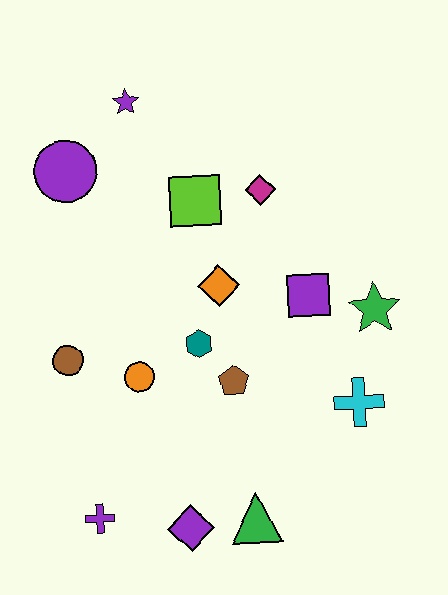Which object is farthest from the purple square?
The purple cross is farthest from the purple square.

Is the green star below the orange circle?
No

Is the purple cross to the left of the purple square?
Yes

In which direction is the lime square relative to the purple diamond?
The lime square is above the purple diamond.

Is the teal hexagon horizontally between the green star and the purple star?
Yes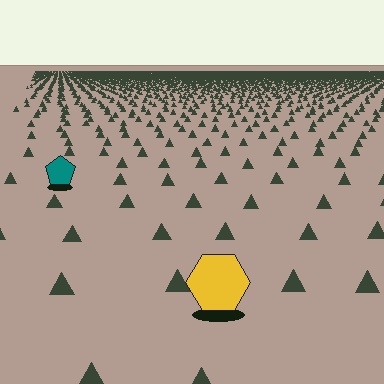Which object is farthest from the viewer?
The teal pentagon is farthest from the viewer. It appears smaller and the ground texture around it is denser.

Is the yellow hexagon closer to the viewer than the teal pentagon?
Yes. The yellow hexagon is closer — you can tell from the texture gradient: the ground texture is coarser near it.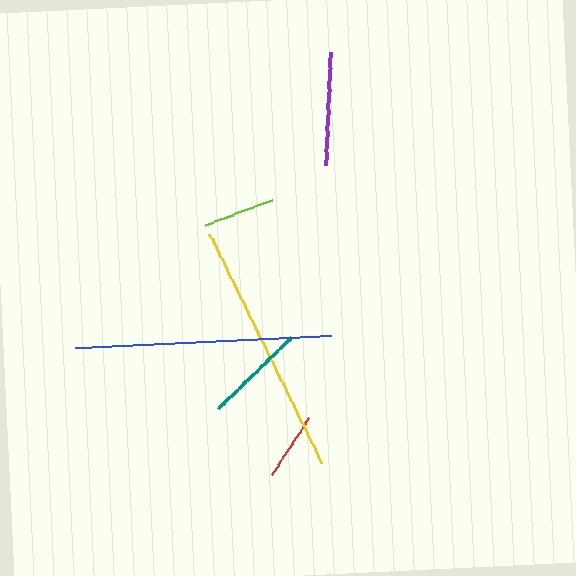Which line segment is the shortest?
The red line is the shortest at approximately 68 pixels.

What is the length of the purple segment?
The purple segment is approximately 113 pixels long.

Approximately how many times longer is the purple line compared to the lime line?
The purple line is approximately 1.6 times the length of the lime line.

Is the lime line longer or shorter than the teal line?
The teal line is longer than the lime line.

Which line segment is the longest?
The blue line is the longest at approximately 257 pixels.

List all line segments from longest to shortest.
From longest to shortest: blue, yellow, purple, teal, lime, red.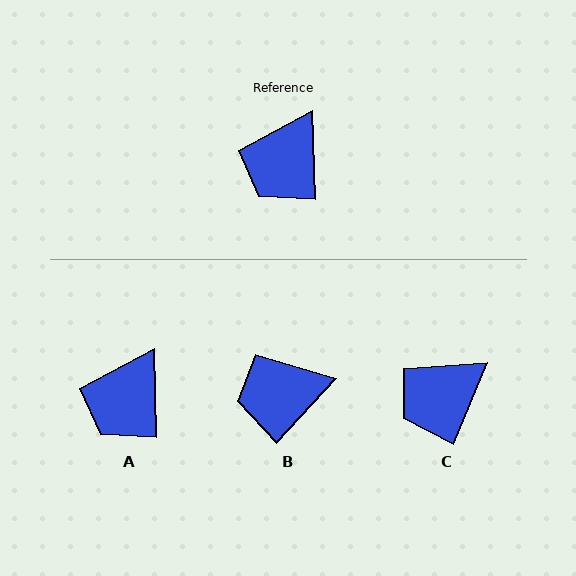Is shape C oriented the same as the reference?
No, it is off by about 24 degrees.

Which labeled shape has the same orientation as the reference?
A.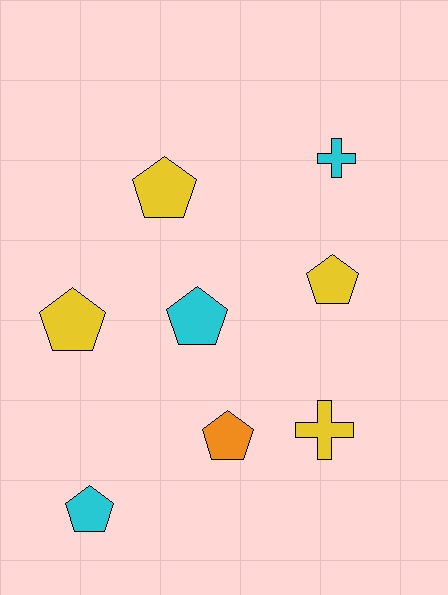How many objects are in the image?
There are 8 objects.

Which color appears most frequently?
Yellow, with 4 objects.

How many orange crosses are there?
There are no orange crosses.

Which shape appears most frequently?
Pentagon, with 6 objects.